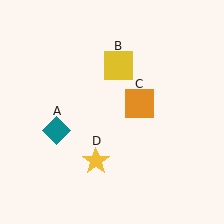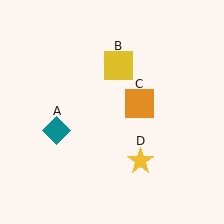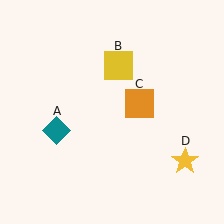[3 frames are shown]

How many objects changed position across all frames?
1 object changed position: yellow star (object D).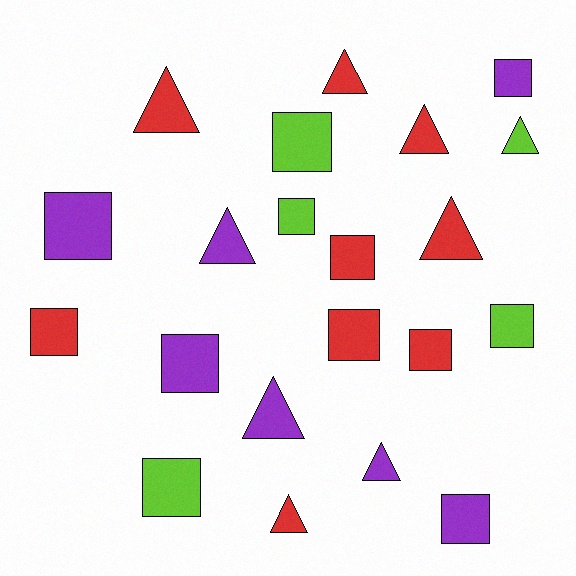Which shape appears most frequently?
Square, with 12 objects.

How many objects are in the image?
There are 21 objects.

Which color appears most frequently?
Red, with 9 objects.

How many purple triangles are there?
There are 3 purple triangles.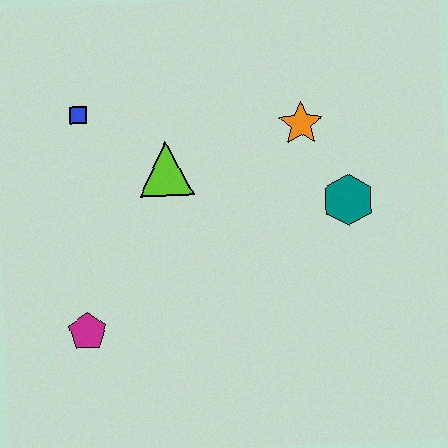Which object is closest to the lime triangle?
The blue square is closest to the lime triangle.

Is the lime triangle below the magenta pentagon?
No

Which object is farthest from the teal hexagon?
The magenta pentagon is farthest from the teal hexagon.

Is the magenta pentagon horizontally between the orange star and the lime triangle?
No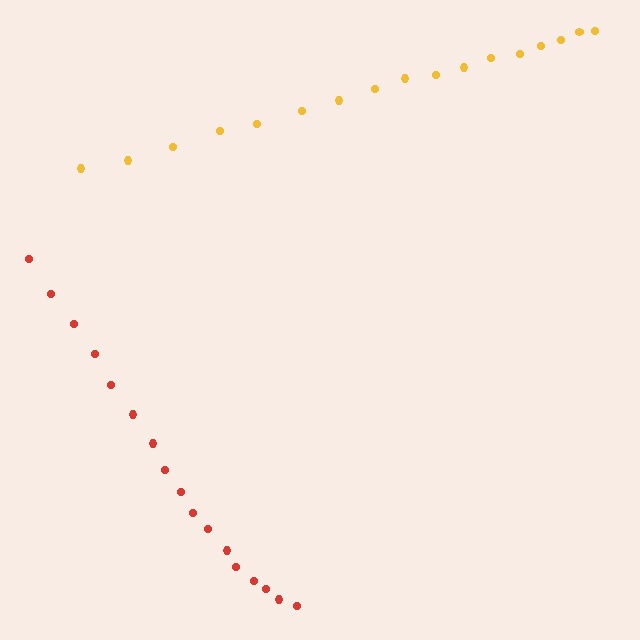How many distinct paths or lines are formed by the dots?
There are 2 distinct paths.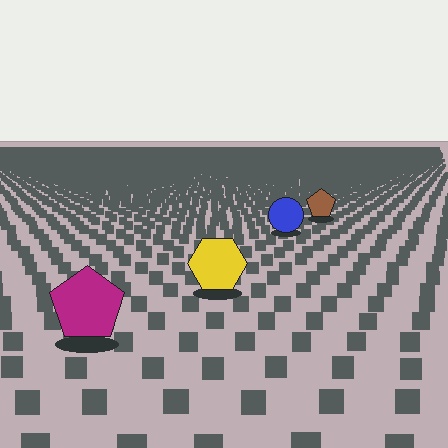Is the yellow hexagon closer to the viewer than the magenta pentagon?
No. The magenta pentagon is closer — you can tell from the texture gradient: the ground texture is coarser near it.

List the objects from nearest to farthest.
From nearest to farthest: the magenta pentagon, the yellow hexagon, the blue circle, the brown pentagon.